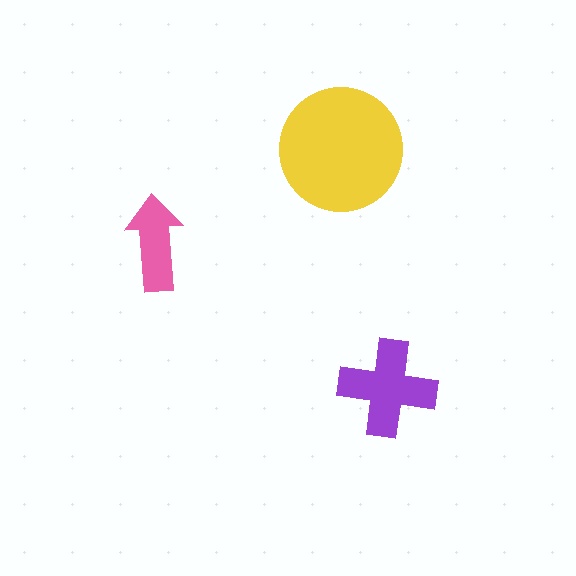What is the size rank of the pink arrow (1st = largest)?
3rd.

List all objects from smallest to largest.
The pink arrow, the purple cross, the yellow circle.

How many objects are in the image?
There are 3 objects in the image.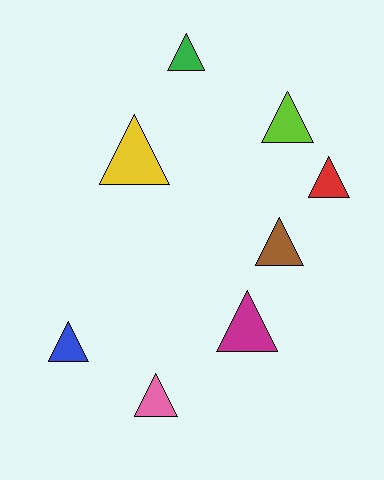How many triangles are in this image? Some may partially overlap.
There are 8 triangles.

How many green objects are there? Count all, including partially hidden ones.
There is 1 green object.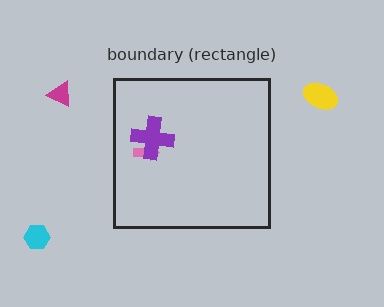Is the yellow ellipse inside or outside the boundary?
Outside.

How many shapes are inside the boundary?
2 inside, 3 outside.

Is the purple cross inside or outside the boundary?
Inside.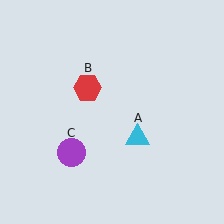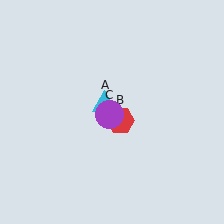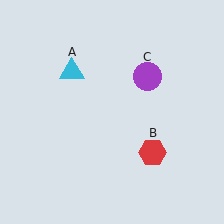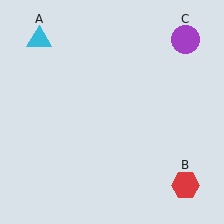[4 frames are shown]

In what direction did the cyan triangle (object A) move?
The cyan triangle (object A) moved up and to the left.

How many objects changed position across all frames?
3 objects changed position: cyan triangle (object A), red hexagon (object B), purple circle (object C).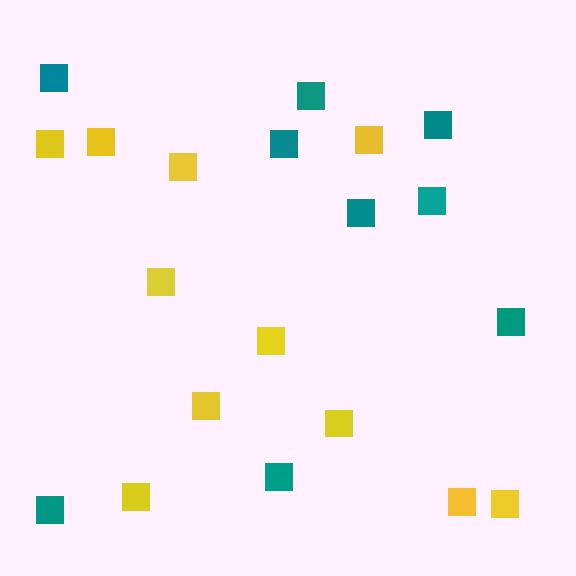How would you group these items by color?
There are 2 groups: one group of teal squares (9) and one group of yellow squares (11).